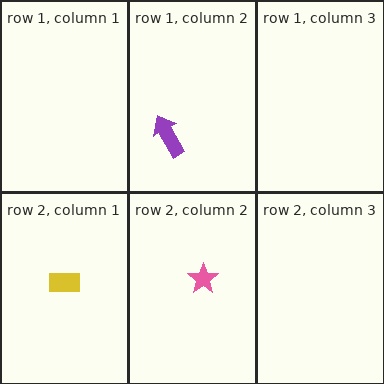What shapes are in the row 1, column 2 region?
The purple arrow.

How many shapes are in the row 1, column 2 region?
1.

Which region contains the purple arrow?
The row 1, column 2 region.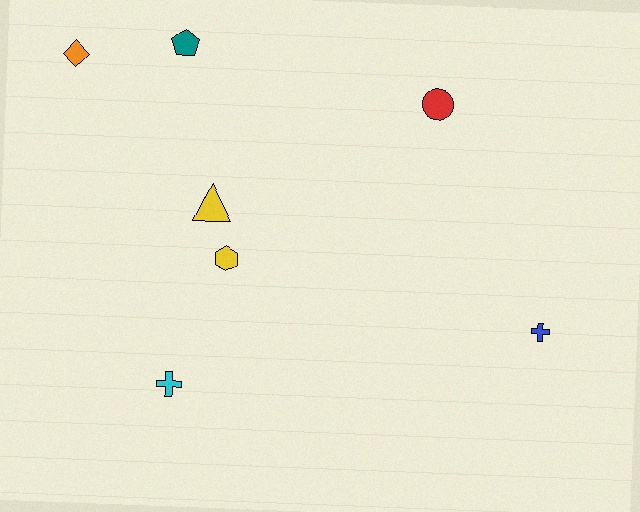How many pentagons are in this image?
There is 1 pentagon.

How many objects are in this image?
There are 7 objects.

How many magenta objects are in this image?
There are no magenta objects.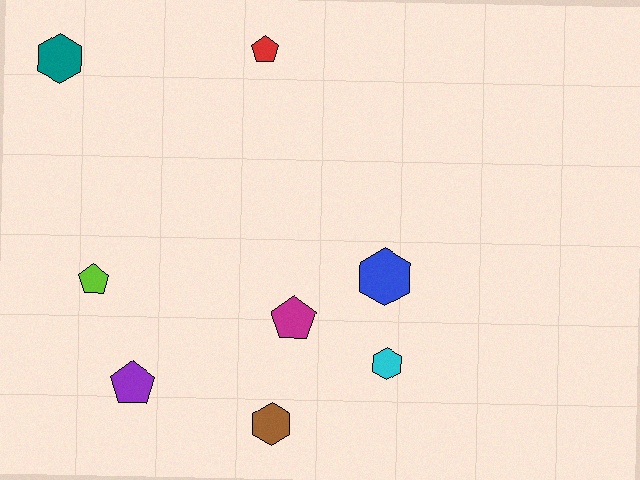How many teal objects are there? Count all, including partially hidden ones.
There is 1 teal object.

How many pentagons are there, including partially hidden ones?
There are 4 pentagons.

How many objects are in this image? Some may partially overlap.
There are 8 objects.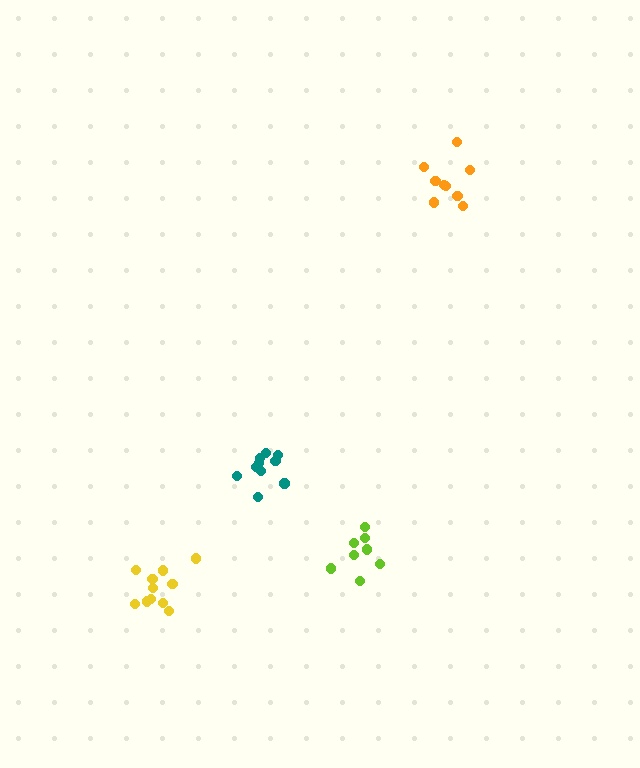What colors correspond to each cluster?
The clusters are colored: orange, yellow, teal, lime.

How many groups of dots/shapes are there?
There are 4 groups.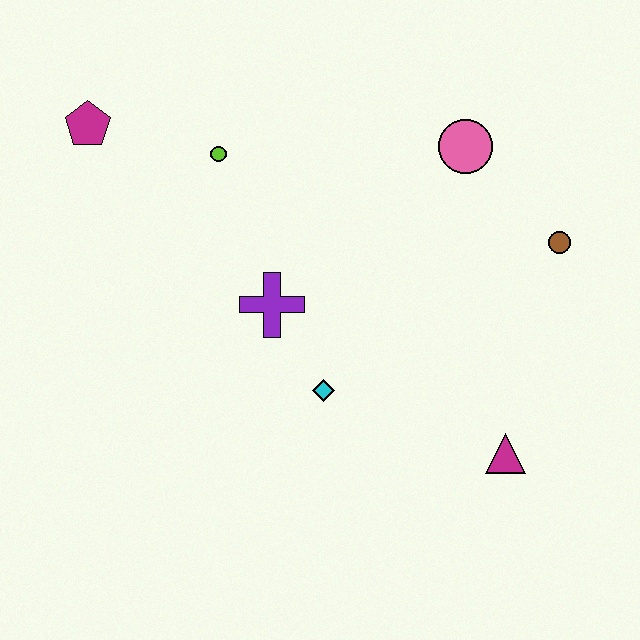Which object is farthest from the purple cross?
The brown circle is farthest from the purple cross.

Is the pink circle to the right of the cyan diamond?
Yes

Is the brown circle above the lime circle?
No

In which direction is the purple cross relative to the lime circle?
The purple cross is below the lime circle.